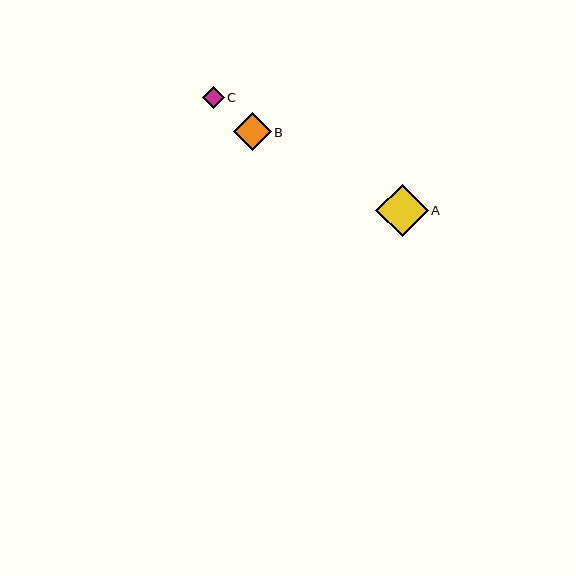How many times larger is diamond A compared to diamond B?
Diamond A is approximately 1.4 times the size of diamond B.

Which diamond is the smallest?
Diamond C is the smallest with a size of approximately 22 pixels.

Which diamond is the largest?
Diamond A is the largest with a size of approximately 53 pixels.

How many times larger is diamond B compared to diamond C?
Diamond B is approximately 1.8 times the size of diamond C.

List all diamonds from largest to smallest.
From largest to smallest: A, B, C.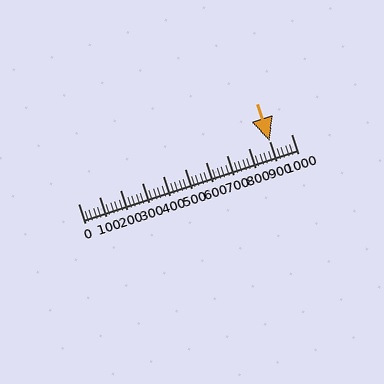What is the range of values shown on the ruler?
The ruler shows values from 0 to 1000.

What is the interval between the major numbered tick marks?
The major tick marks are spaced 100 units apart.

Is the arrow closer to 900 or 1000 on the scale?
The arrow is closer to 900.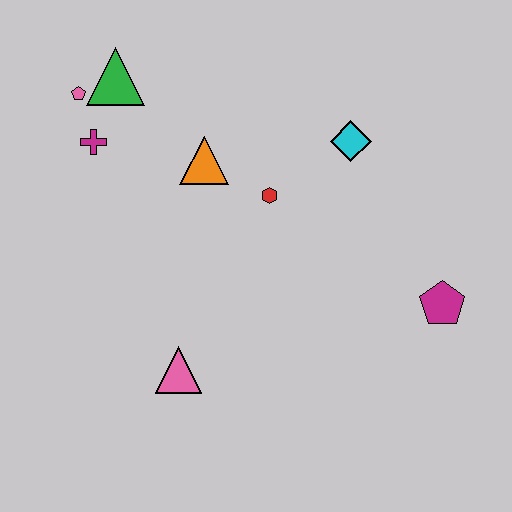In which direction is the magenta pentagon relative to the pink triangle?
The magenta pentagon is to the right of the pink triangle.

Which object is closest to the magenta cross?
The pink pentagon is closest to the magenta cross.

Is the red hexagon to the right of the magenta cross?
Yes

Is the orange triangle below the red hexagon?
No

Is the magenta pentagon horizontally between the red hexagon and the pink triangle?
No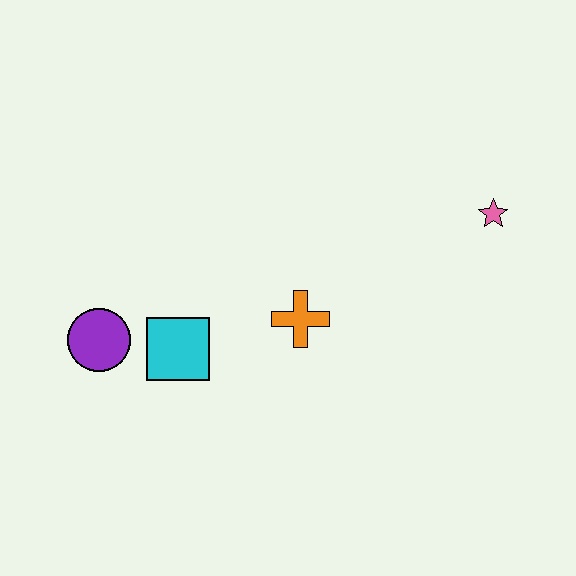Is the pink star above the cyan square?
Yes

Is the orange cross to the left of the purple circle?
No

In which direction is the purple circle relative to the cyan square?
The purple circle is to the left of the cyan square.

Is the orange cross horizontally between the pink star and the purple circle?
Yes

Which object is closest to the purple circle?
The cyan square is closest to the purple circle.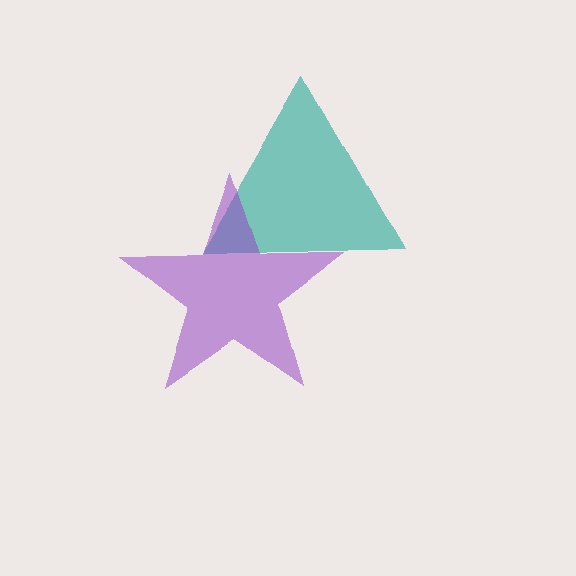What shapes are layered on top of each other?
The layered shapes are: a teal triangle, a purple star.